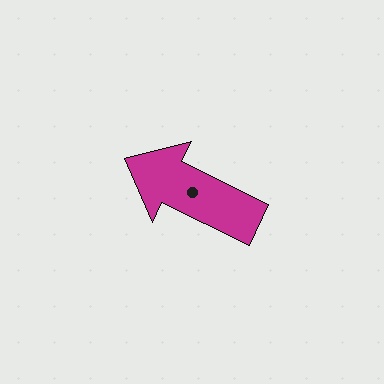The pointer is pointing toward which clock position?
Roughly 10 o'clock.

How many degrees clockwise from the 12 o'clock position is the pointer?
Approximately 296 degrees.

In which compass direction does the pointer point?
Northwest.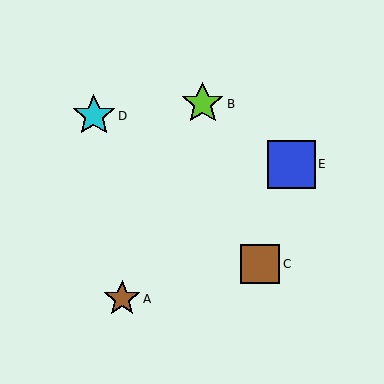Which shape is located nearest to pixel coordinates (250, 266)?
The brown square (labeled C) at (260, 264) is nearest to that location.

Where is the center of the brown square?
The center of the brown square is at (260, 264).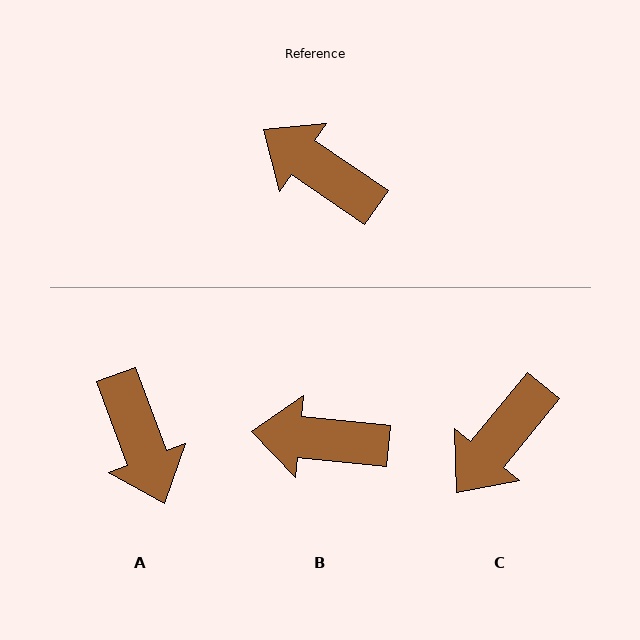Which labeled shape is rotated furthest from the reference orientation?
A, about 145 degrees away.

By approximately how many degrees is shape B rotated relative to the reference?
Approximately 29 degrees counter-clockwise.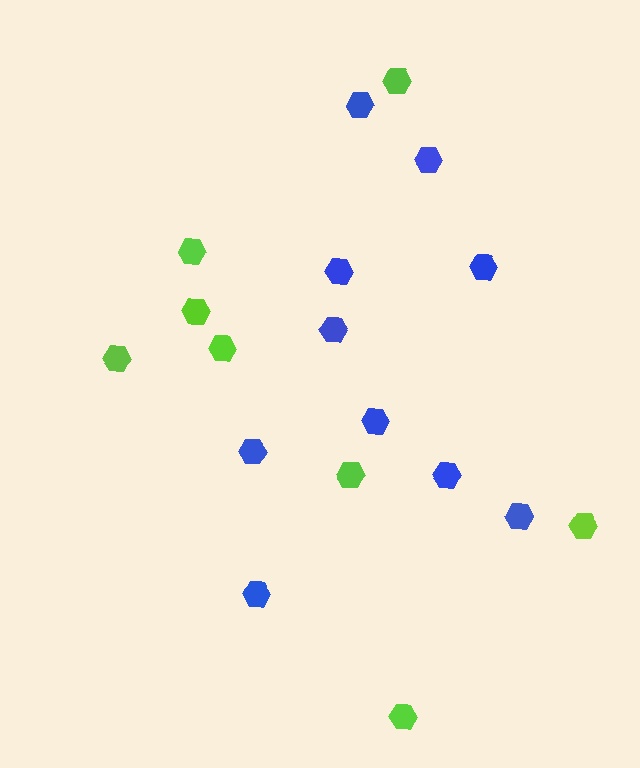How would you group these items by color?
There are 2 groups: one group of blue hexagons (10) and one group of lime hexagons (8).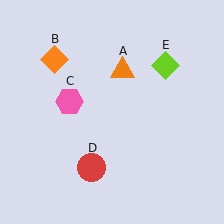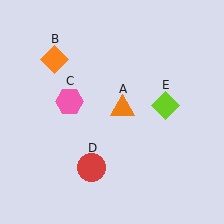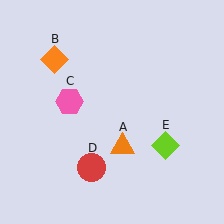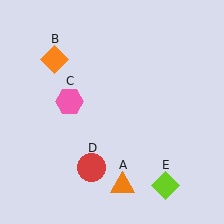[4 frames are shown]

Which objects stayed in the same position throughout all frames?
Orange diamond (object B) and pink hexagon (object C) and red circle (object D) remained stationary.